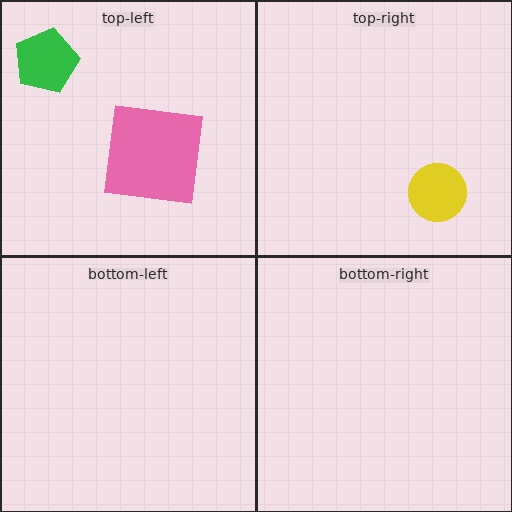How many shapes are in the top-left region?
2.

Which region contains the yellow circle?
The top-right region.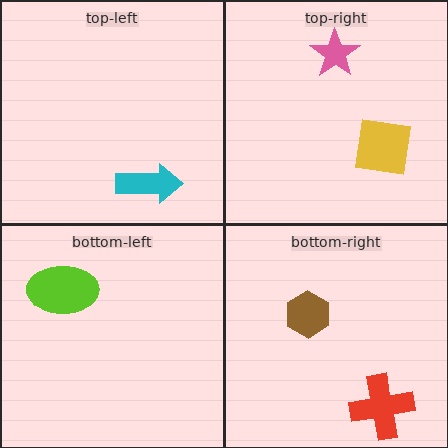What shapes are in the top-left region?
The cyan arrow.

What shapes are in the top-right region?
The yellow square, the pink star.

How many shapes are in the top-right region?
2.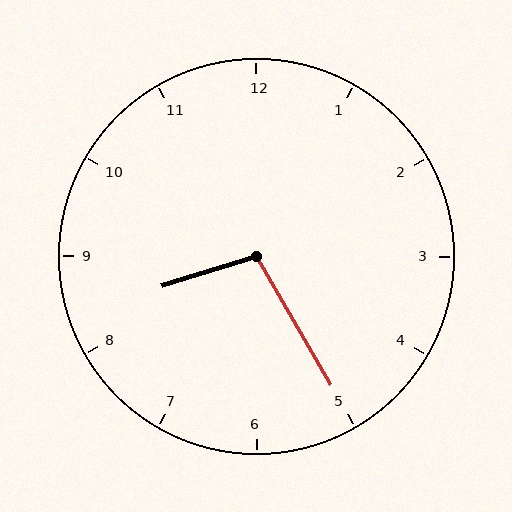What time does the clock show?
8:25.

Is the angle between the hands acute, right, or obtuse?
It is obtuse.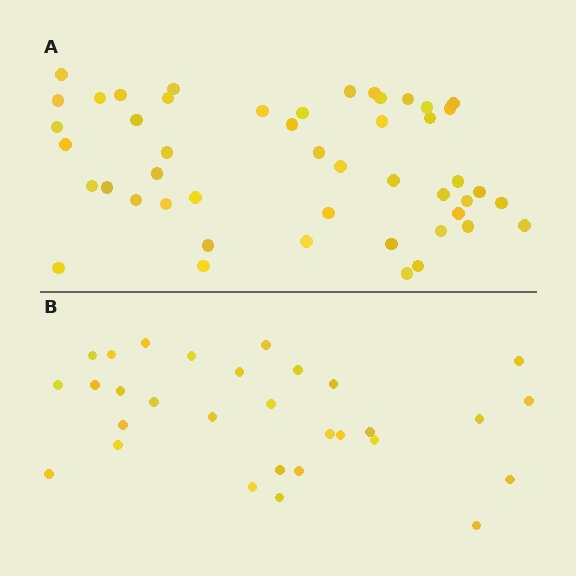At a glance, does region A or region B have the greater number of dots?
Region A (the top region) has more dots.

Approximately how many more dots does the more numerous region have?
Region A has approximately 20 more dots than region B.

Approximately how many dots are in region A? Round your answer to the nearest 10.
About 50 dots. (The exact count is 48, which rounds to 50.)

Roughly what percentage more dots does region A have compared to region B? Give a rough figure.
About 60% more.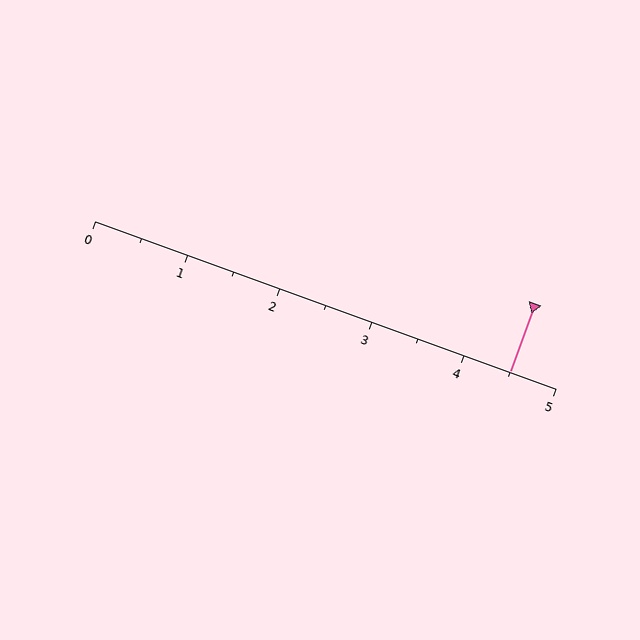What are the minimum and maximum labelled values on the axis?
The axis runs from 0 to 5.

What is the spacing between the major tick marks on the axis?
The major ticks are spaced 1 apart.